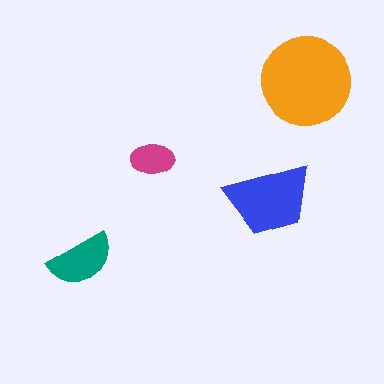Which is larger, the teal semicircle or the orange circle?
The orange circle.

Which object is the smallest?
The magenta ellipse.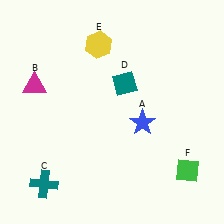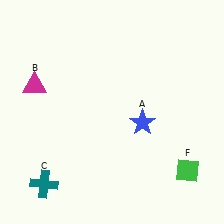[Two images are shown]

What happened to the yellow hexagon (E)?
The yellow hexagon (E) was removed in Image 2. It was in the top-left area of Image 1.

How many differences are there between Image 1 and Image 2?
There are 2 differences between the two images.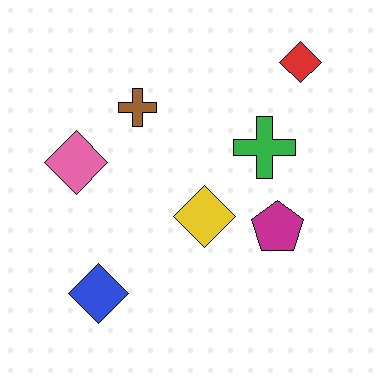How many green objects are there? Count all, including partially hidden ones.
There is 1 green object.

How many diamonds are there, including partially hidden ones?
There are 4 diamonds.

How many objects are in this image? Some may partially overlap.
There are 7 objects.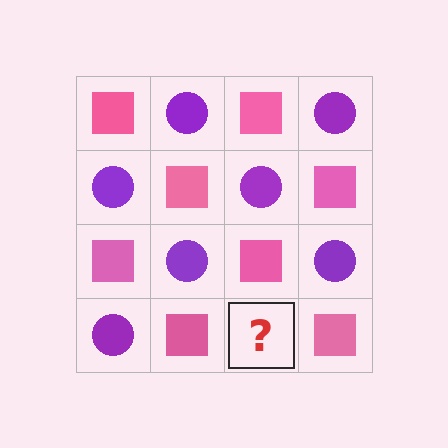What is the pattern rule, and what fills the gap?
The rule is that it alternates pink square and purple circle in a checkerboard pattern. The gap should be filled with a purple circle.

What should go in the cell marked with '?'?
The missing cell should contain a purple circle.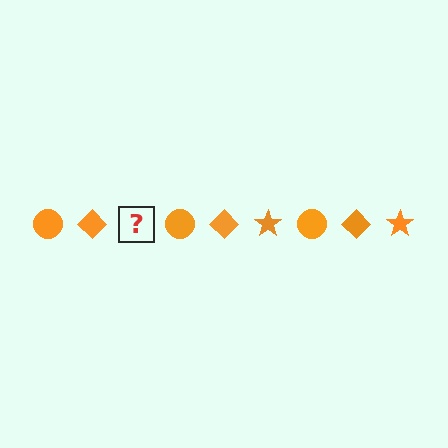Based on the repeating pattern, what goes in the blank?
The blank should be an orange star.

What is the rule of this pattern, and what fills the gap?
The rule is that the pattern cycles through circle, diamond, star shapes in orange. The gap should be filled with an orange star.